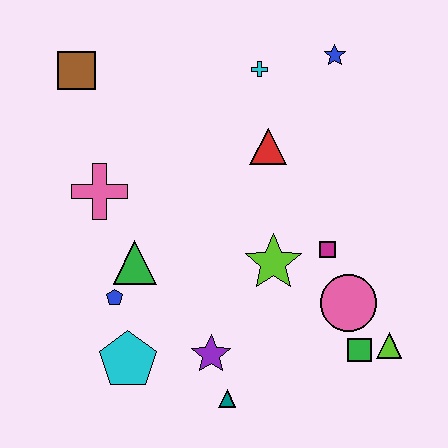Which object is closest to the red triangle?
The cyan cross is closest to the red triangle.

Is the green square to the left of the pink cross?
No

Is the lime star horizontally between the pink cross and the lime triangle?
Yes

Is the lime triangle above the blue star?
No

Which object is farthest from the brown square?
The lime triangle is farthest from the brown square.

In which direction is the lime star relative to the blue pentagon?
The lime star is to the right of the blue pentagon.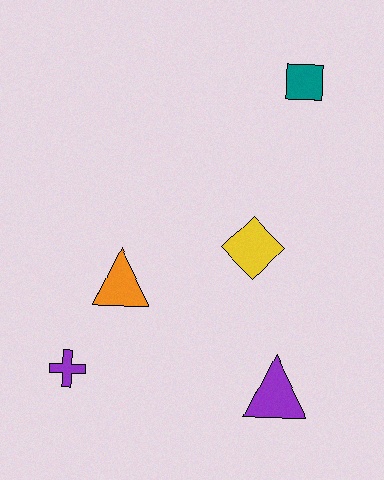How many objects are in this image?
There are 5 objects.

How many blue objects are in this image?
There are no blue objects.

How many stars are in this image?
There are no stars.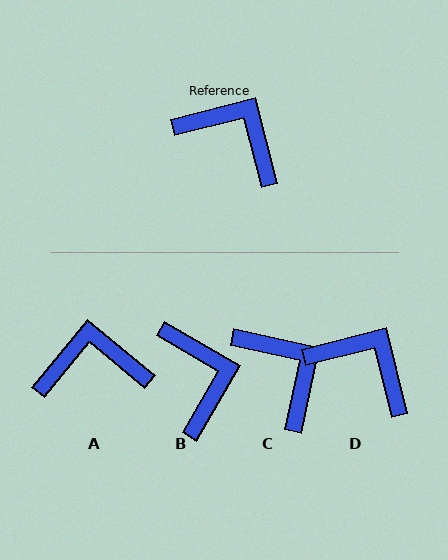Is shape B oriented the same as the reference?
No, it is off by about 44 degrees.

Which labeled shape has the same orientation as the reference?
D.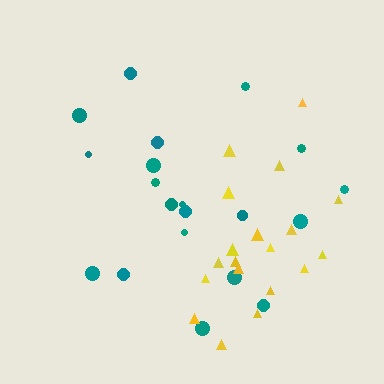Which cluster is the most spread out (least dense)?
Teal.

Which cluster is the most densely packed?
Yellow.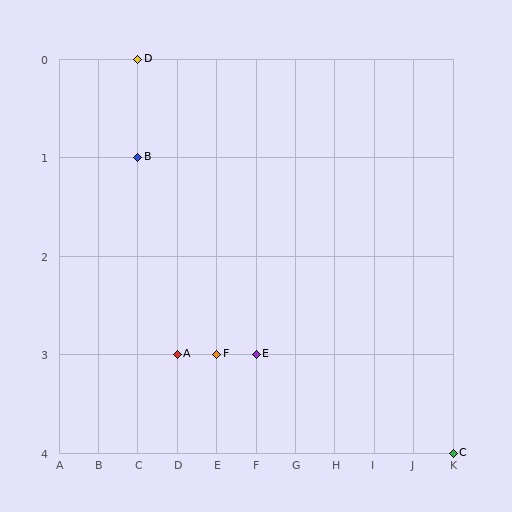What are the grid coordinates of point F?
Point F is at grid coordinates (E, 3).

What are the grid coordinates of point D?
Point D is at grid coordinates (C, 0).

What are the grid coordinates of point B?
Point B is at grid coordinates (C, 1).